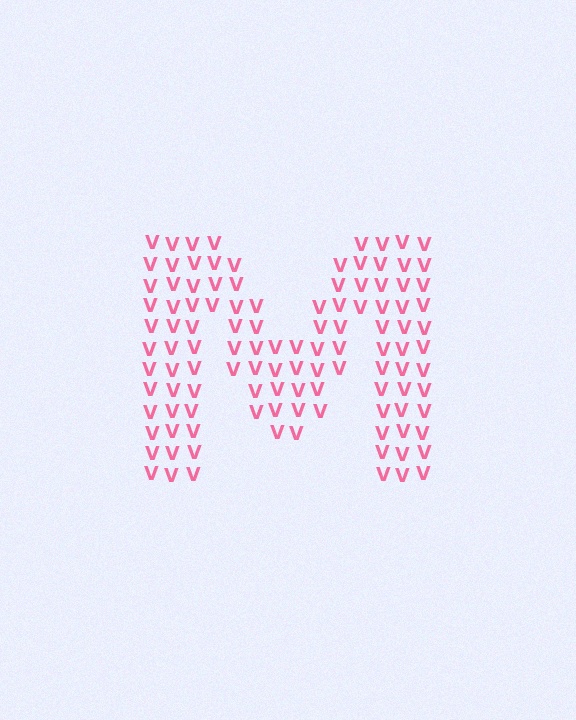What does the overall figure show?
The overall figure shows the letter M.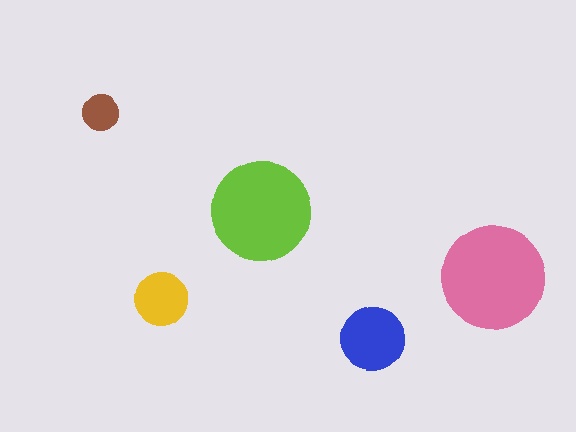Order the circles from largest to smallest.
the pink one, the lime one, the blue one, the yellow one, the brown one.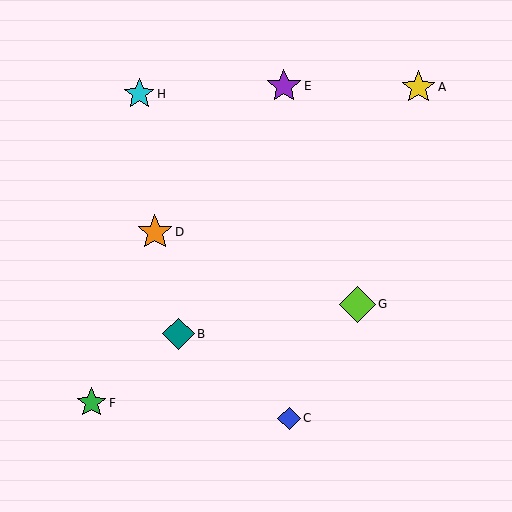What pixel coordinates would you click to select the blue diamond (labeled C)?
Click at (289, 418) to select the blue diamond C.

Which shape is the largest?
The lime diamond (labeled G) is the largest.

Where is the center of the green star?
The center of the green star is at (91, 403).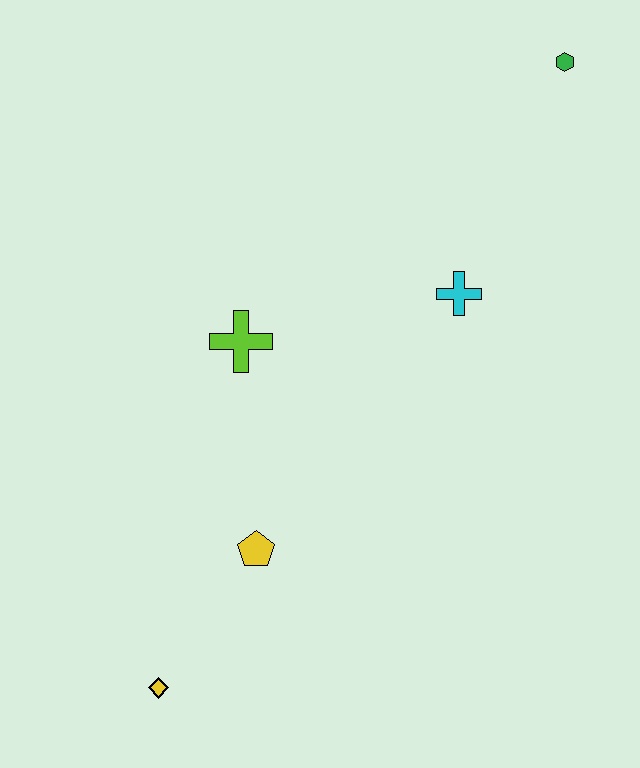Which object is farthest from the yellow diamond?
The green hexagon is farthest from the yellow diamond.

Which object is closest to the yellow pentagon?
The yellow diamond is closest to the yellow pentagon.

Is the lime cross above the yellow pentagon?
Yes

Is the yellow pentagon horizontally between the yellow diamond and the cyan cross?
Yes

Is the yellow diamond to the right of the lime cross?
No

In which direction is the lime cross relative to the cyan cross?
The lime cross is to the left of the cyan cross.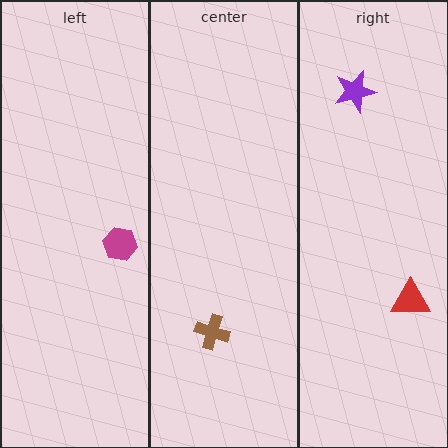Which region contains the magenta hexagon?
The left region.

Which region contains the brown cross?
The center region.